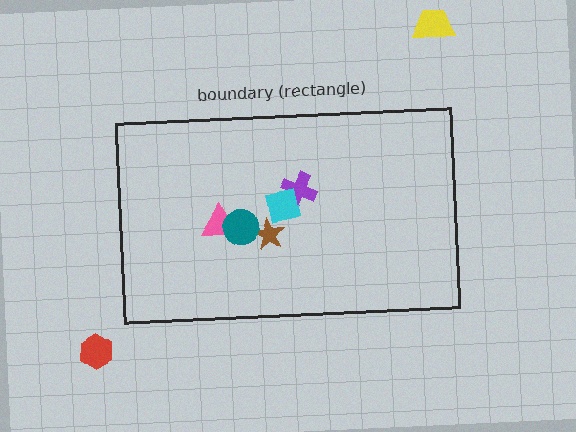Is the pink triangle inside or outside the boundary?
Inside.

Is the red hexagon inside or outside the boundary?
Outside.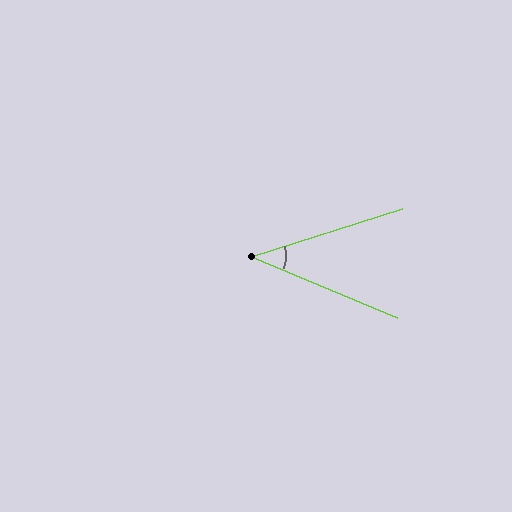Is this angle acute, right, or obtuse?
It is acute.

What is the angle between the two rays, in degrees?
Approximately 40 degrees.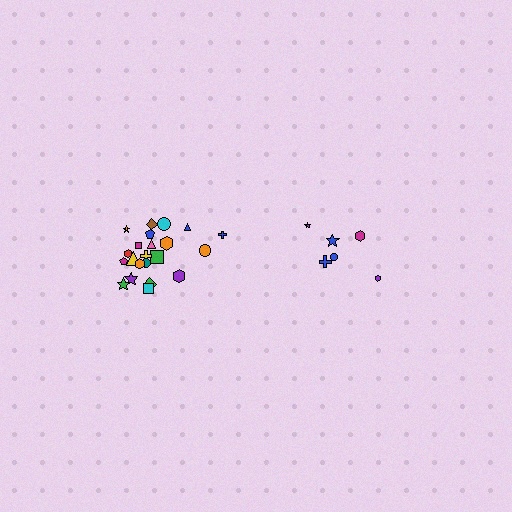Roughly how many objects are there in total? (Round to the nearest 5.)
Roughly 30 objects in total.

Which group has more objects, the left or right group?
The left group.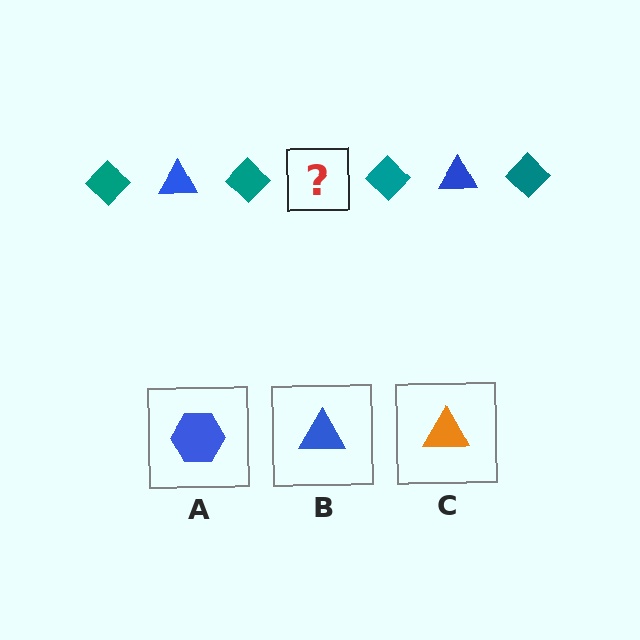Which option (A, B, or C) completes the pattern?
B.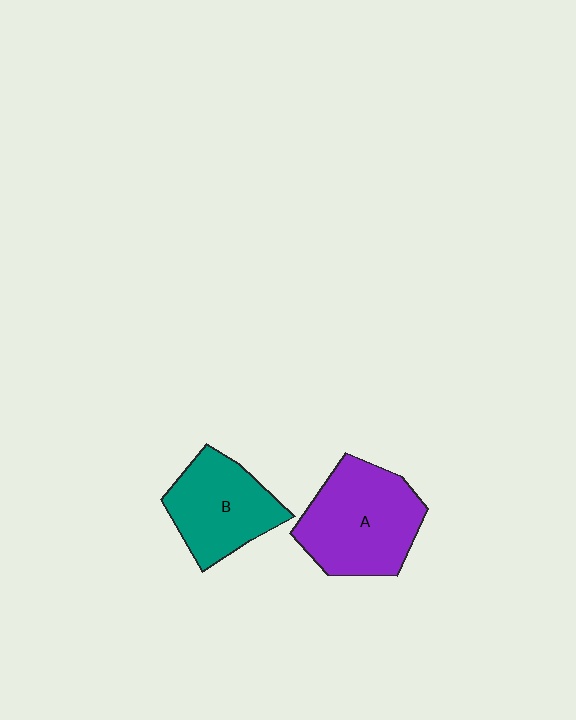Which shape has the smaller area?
Shape B (teal).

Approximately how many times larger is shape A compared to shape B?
Approximately 1.3 times.